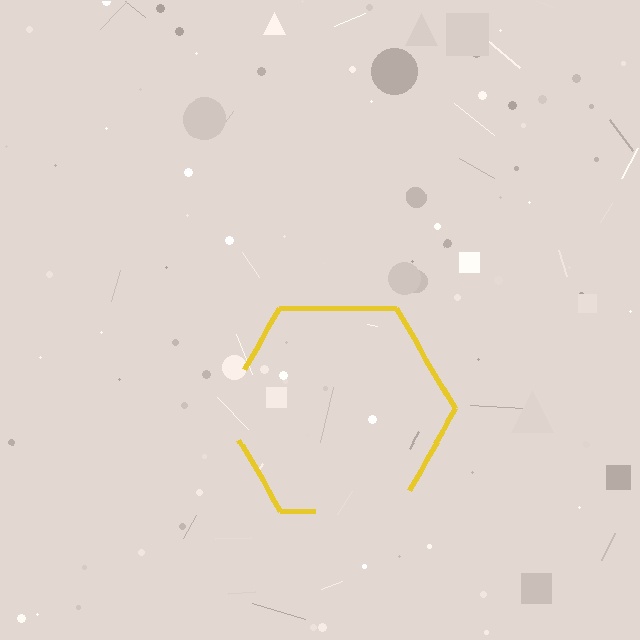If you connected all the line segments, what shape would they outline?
They would outline a hexagon.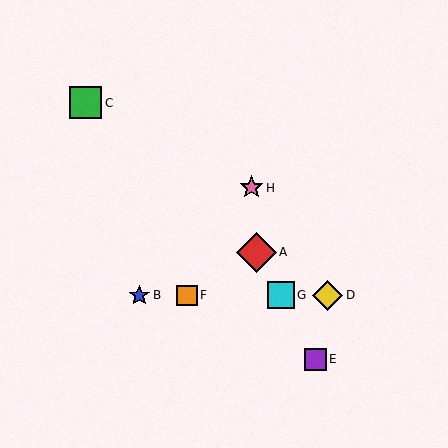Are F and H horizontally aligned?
No, F is at y≈295 and H is at y≈188.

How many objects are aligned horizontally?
4 objects (B, D, F, G) are aligned horizontally.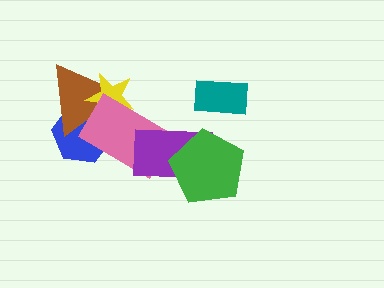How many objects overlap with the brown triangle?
3 objects overlap with the brown triangle.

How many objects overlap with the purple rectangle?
2 objects overlap with the purple rectangle.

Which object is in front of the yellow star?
The pink rectangle is in front of the yellow star.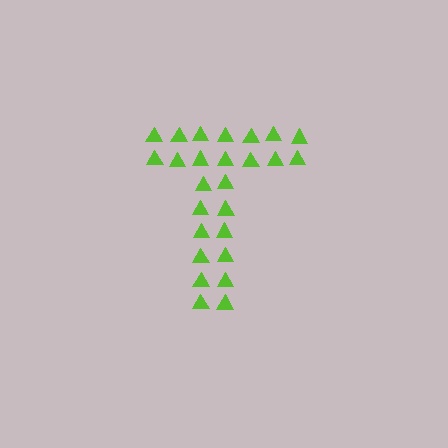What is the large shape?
The large shape is the letter T.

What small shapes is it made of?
It is made of small triangles.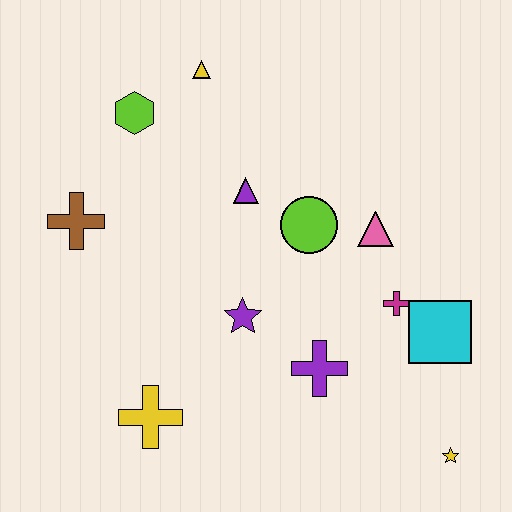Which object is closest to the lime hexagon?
The yellow triangle is closest to the lime hexagon.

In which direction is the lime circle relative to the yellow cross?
The lime circle is above the yellow cross.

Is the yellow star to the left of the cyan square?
No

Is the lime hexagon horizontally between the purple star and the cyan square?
No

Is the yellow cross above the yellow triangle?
No